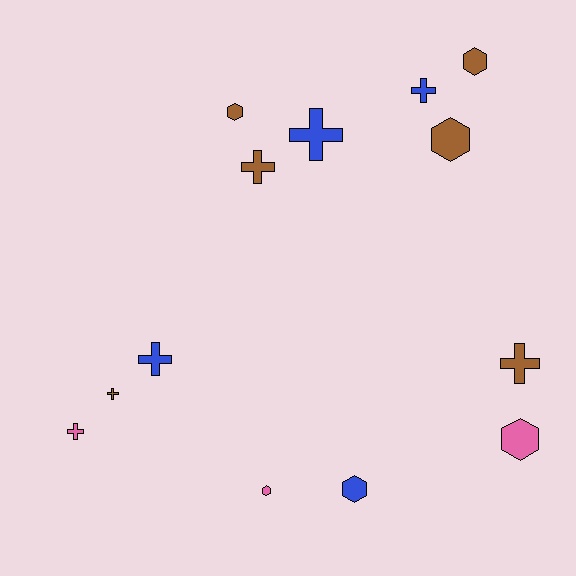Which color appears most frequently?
Brown, with 6 objects.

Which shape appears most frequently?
Cross, with 7 objects.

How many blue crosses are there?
There are 3 blue crosses.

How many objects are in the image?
There are 13 objects.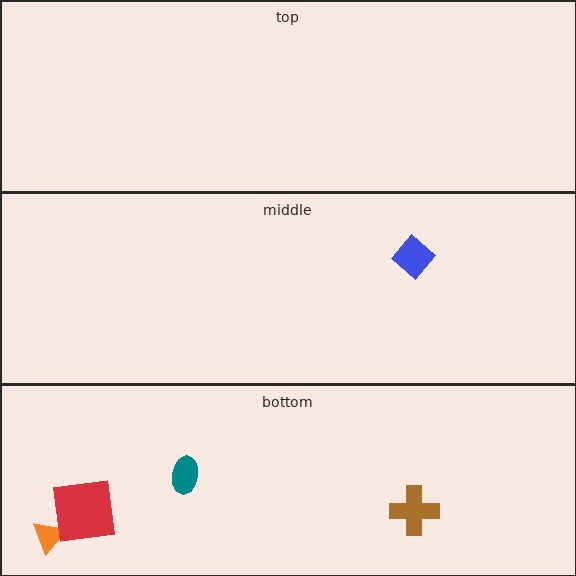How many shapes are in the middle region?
1.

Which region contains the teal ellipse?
The bottom region.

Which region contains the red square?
The bottom region.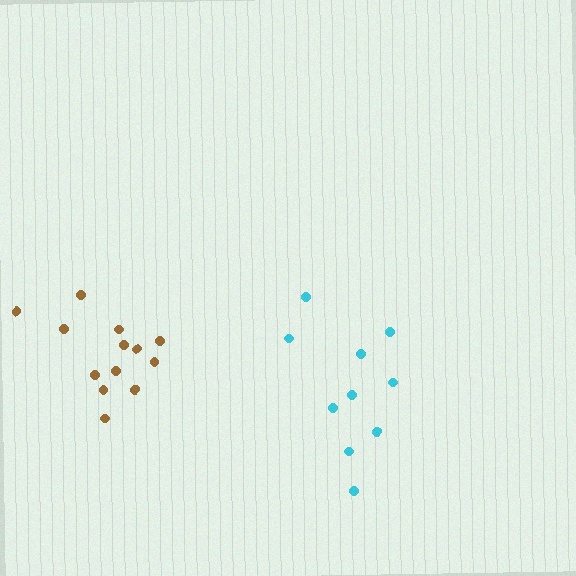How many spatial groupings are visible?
There are 2 spatial groupings.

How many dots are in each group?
Group 1: 13 dots, Group 2: 10 dots (23 total).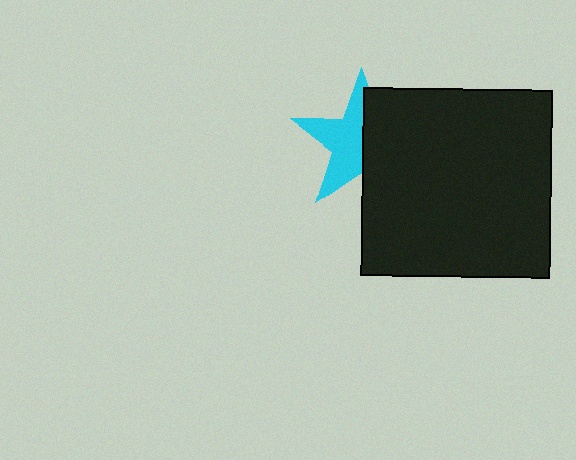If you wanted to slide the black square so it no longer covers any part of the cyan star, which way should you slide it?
Slide it right — that is the most direct way to separate the two shapes.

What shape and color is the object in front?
The object in front is a black square.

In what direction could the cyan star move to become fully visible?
The cyan star could move left. That would shift it out from behind the black square entirely.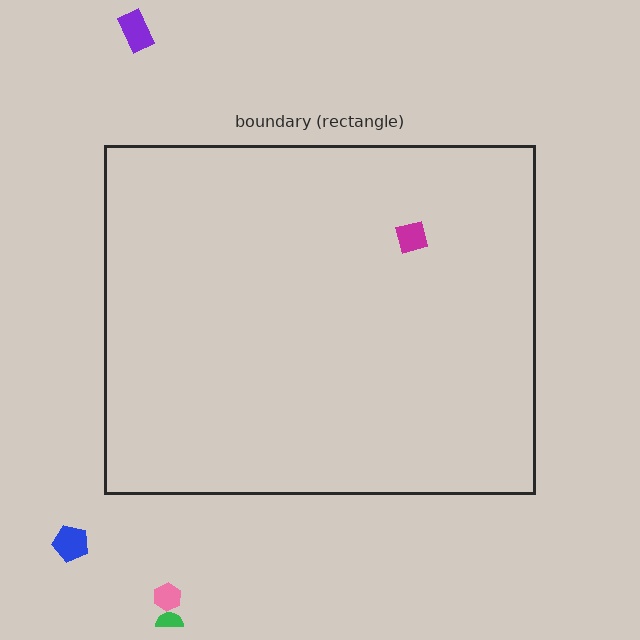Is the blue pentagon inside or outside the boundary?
Outside.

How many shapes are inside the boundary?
1 inside, 4 outside.